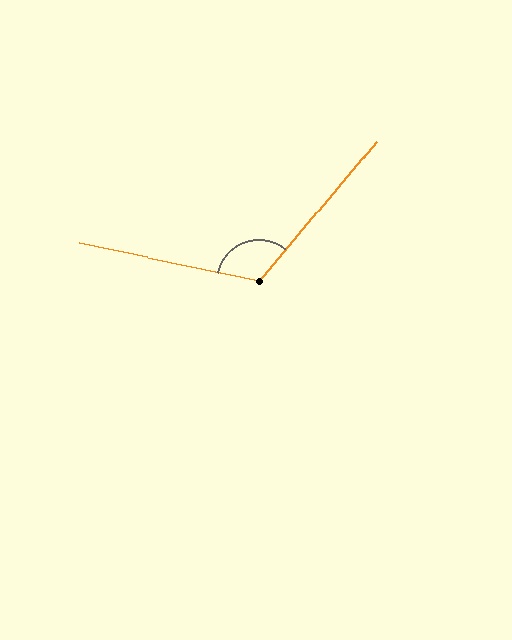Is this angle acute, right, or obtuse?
It is obtuse.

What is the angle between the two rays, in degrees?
Approximately 118 degrees.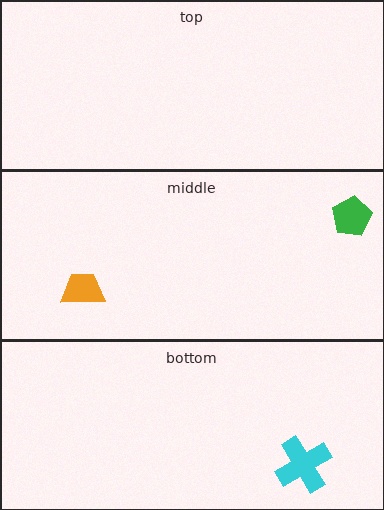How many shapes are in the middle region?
2.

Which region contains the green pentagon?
The middle region.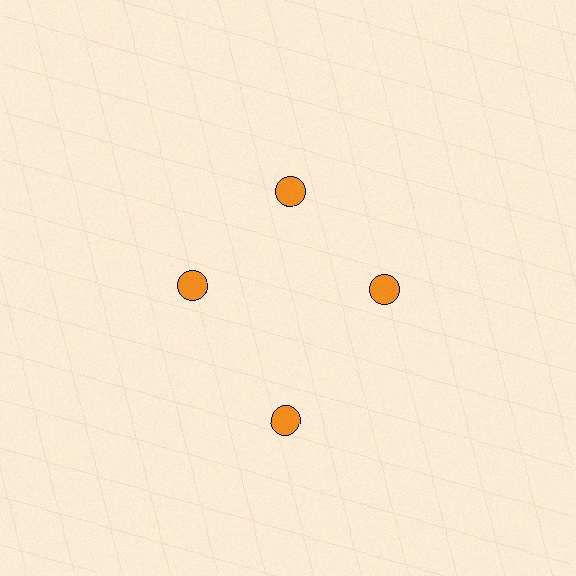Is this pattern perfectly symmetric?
No. The 4 orange circles are arranged in a ring, but one element near the 6 o'clock position is pushed outward from the center, breaking the 4-fold rotational symmetry.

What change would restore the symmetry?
The symmetry would be restored by moving it inward, back onto the ring so that all 4 circles sit at equal angles and equal distance from the center.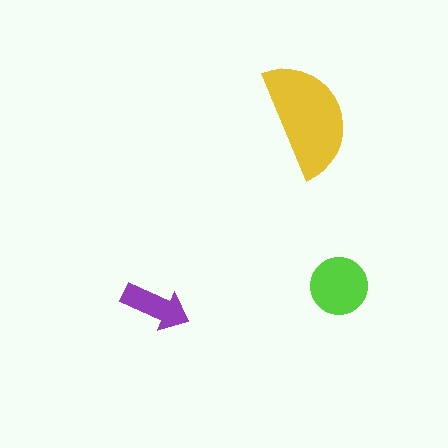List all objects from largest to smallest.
The yellow semicircle, the lime circle, the purple arrow.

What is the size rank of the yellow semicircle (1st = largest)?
1st.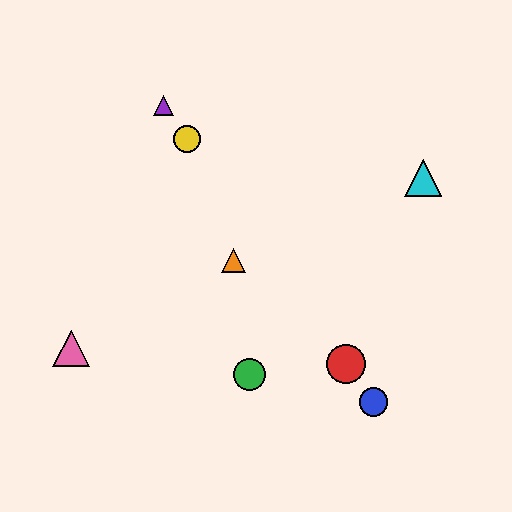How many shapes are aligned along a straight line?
4 shapes (the red circle, the blue circle, the yellow circle, the purple triangle) are aligned along a straight line.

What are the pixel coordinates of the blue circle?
The blue circle is at (373, 402).